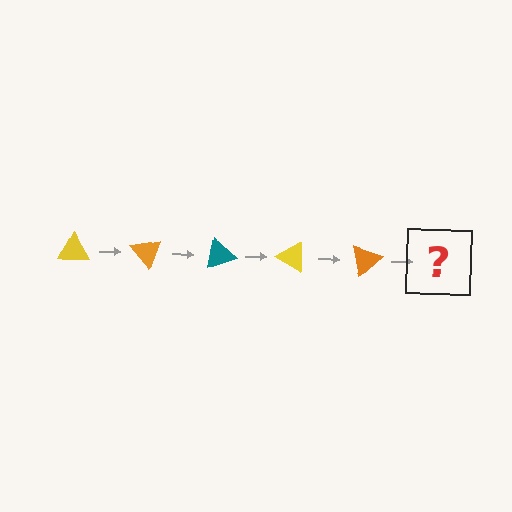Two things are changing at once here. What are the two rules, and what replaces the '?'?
The two rules are that it rotates 50 degrees each step and the color cycles through yellow, orange, and teal. The '?' should be a teal triangle, rotated 250 degrees from the start.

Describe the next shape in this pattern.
It should be a teal triangle, rotated 250 degrees from the start.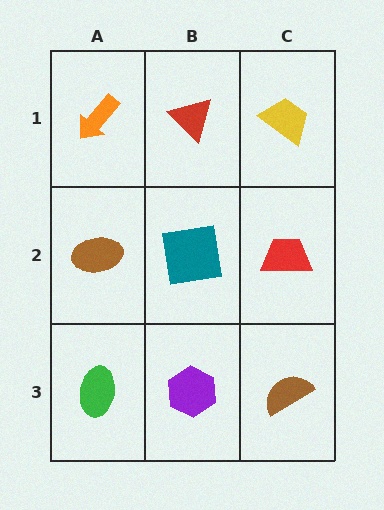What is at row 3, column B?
A purple hexagon.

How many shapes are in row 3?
3 shapes.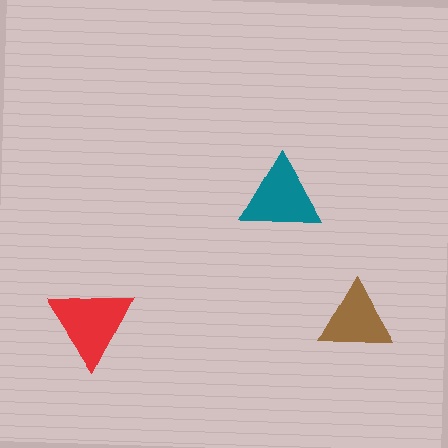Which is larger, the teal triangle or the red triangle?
The red one.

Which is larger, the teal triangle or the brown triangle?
The teal one.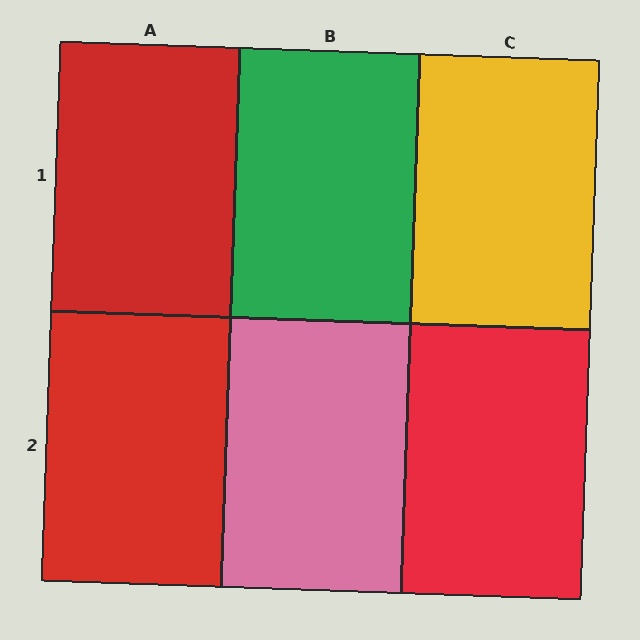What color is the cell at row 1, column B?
Green.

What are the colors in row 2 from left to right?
Red, pink, red.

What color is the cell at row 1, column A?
Red.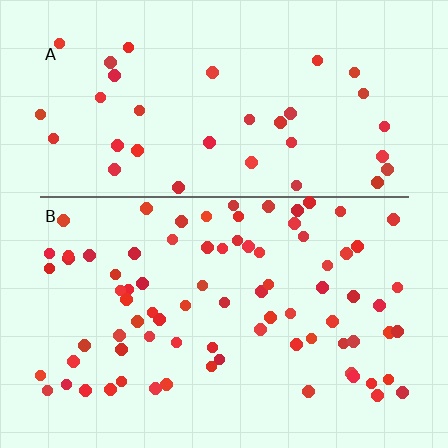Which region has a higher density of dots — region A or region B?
B (the bottom).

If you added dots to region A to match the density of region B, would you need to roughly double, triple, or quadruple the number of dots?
Approximately double.